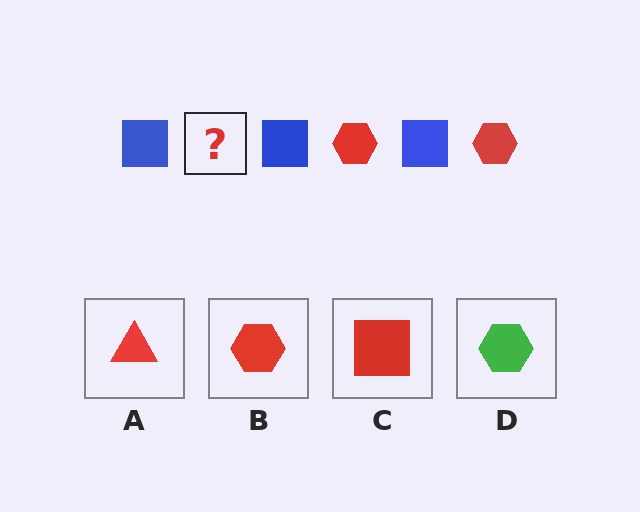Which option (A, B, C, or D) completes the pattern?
B.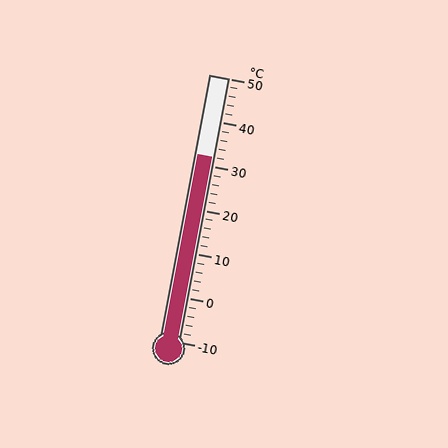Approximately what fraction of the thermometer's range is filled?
The thermometer is filled to approximately 70% of its range.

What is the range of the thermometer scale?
The thermometer scale ranges from -10°C to 50°C.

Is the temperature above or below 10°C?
The temperature is above 10°C.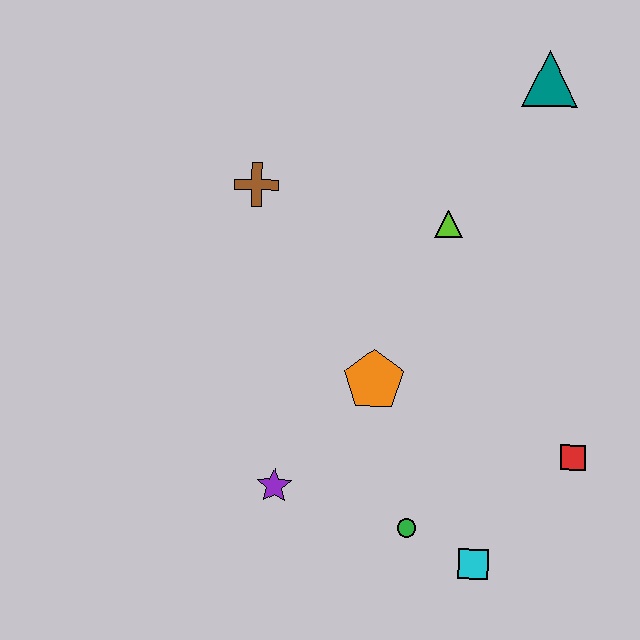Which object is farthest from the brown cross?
The cyan square is farthest from the brown cross.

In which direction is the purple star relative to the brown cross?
The purple star is below the brown cross.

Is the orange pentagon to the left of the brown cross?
No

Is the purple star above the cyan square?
Yes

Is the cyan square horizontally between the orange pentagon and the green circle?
No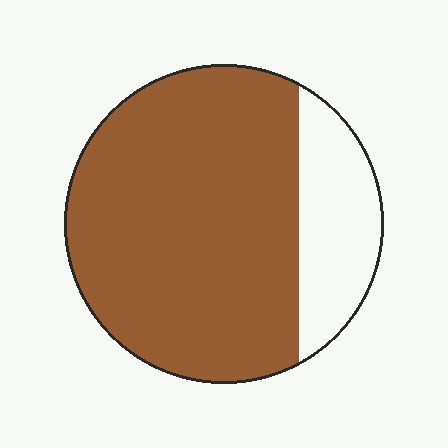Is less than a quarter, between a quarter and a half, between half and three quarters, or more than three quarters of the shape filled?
More than three quarters.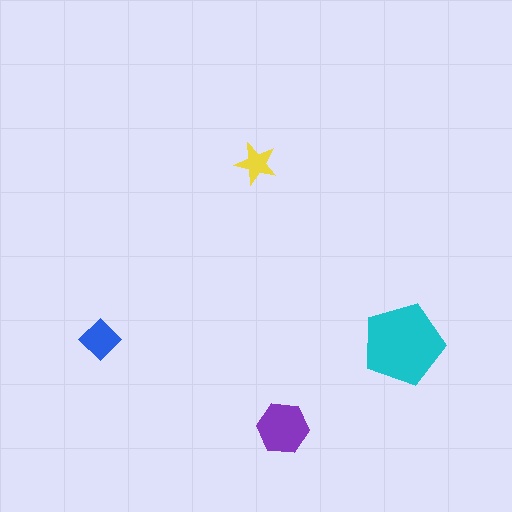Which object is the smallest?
The yellow star.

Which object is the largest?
The cyan pentagon.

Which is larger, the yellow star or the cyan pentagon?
The cyan pentagon.